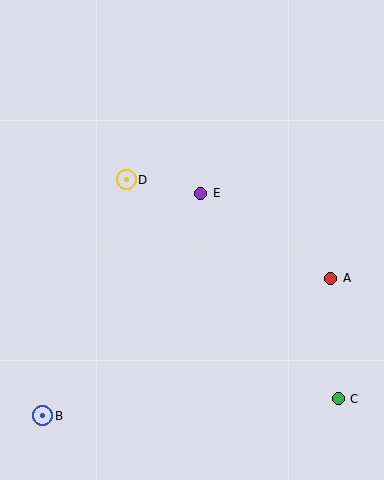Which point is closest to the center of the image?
Point E at (201, 193) is closest to the center.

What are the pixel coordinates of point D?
Point D is at (126, 180).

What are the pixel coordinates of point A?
Point A is at (331, 278).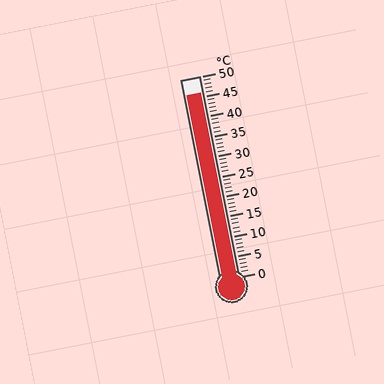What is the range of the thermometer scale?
The thermometer scale ranges from 0°C to 50°C.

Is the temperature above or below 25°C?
The temperature is above 25°C.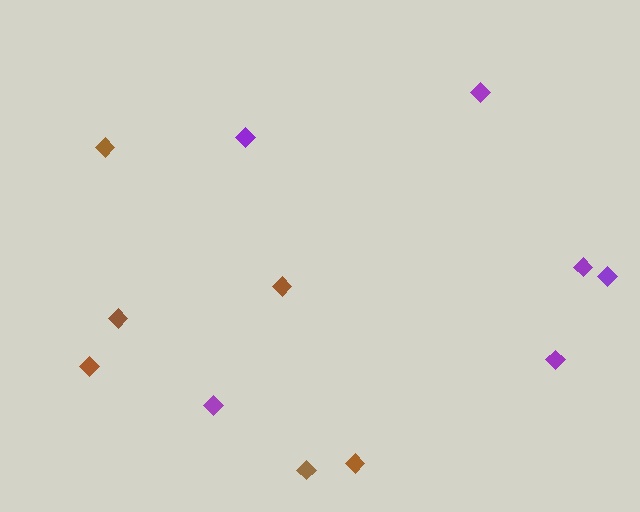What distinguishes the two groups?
There are 2 groups: one group of brown diamonds (6) and one group of purple diamonds (6).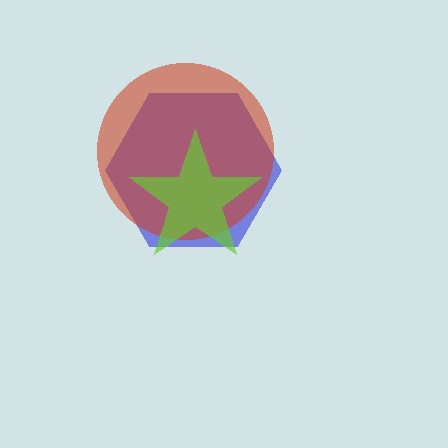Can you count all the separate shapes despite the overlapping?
Yes, there are 3 separate shapes.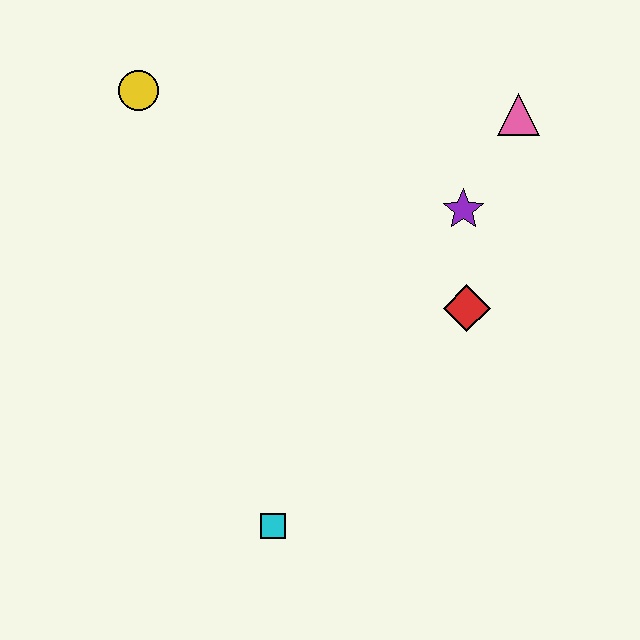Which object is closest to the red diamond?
The purple star is closest to the red diamond.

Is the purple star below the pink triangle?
Yes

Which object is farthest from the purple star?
The cyan square is farthest from the purple star.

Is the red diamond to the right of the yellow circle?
Yes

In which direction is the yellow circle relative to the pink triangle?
The yellow circle is to the left of the pink triangle.